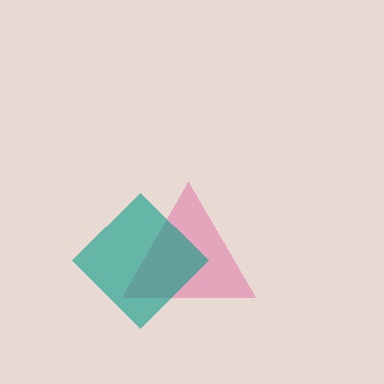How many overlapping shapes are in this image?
There are 2 overlapping shapes in the image.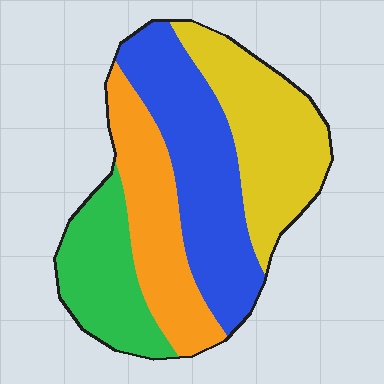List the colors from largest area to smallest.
From largest to smallest: blue, yellow, orange, green.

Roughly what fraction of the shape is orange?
Orange covers around 25% of the shape.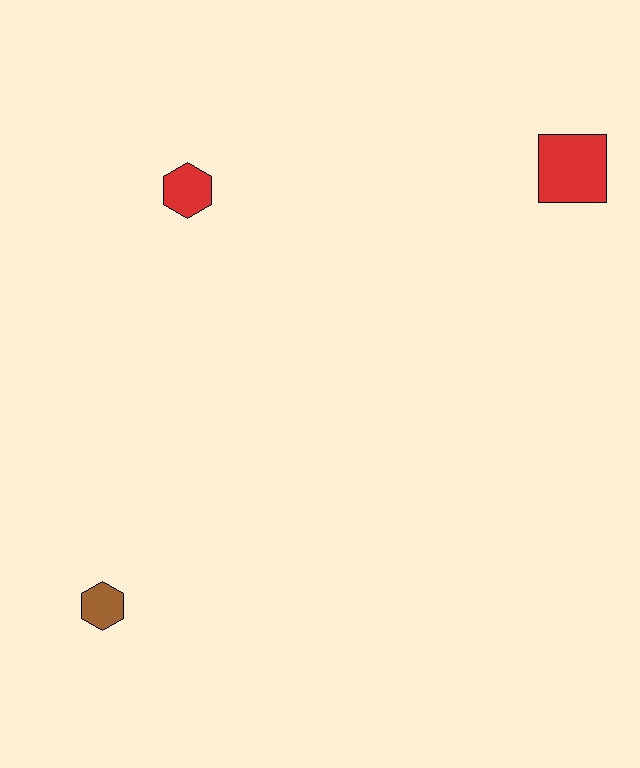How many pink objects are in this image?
There are no pink objects.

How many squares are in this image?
There is 1 square.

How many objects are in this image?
There are 3 objects.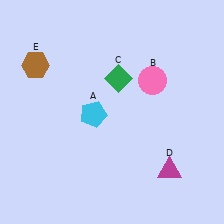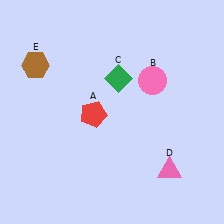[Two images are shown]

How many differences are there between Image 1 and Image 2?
There are 2 differences between the two images.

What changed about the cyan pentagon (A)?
In Image 1, A is cyan. In Image 2, it changed to red.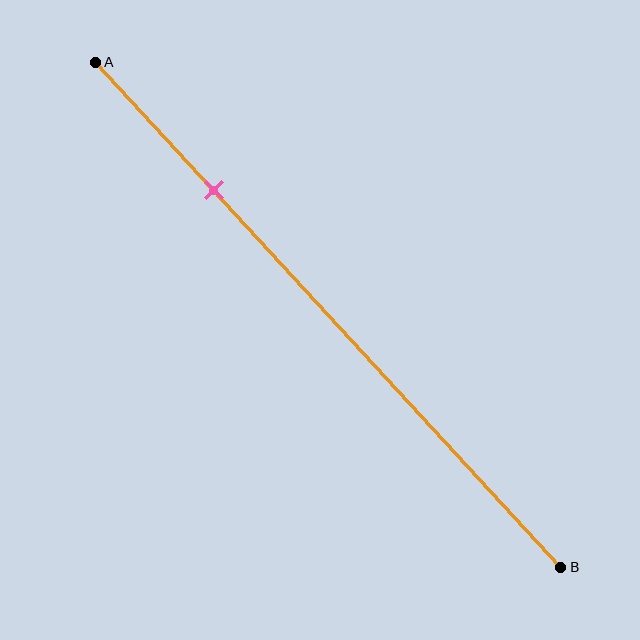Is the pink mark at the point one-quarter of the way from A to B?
Yes, the mark is approximately at the one-quarter point.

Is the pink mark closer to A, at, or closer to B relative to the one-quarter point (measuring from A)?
The pink mark is approximately at the one-quarter point of segment AB.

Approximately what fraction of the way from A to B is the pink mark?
The pink mark is approximately 25% of the way from A to B.